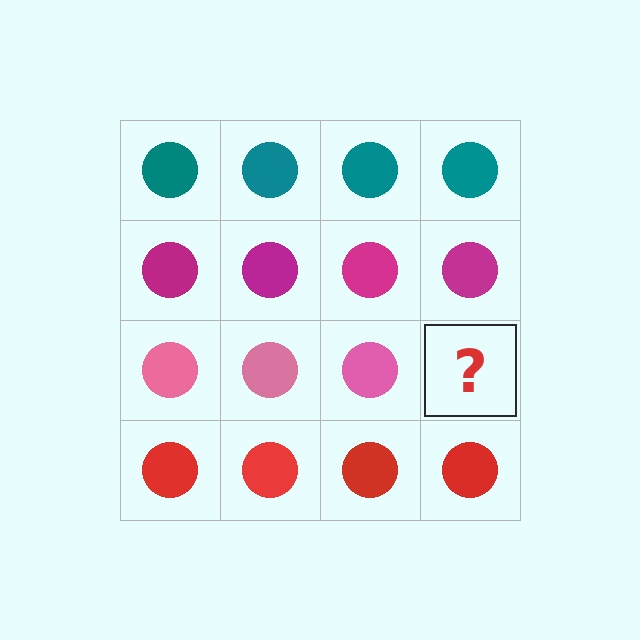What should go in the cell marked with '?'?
The missing cell should contain a pink circle.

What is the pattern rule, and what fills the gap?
The rule is that each row has a consistent color. The gap should be filled with a pink circle.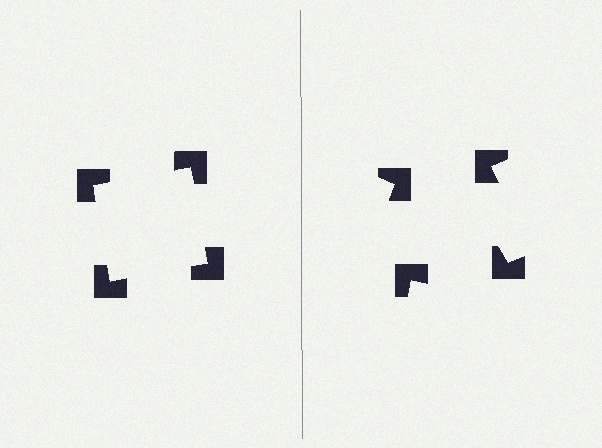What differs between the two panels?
The notched squares are positioned identically on both sides; only the wedge orientations differ. On the left they align to a square; on the right they are misaligned.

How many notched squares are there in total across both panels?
8 — 4 on each side.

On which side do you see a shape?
An illusory square appears on the left side. On the right side the wedge cuts are rotated, so no coherent shape forms.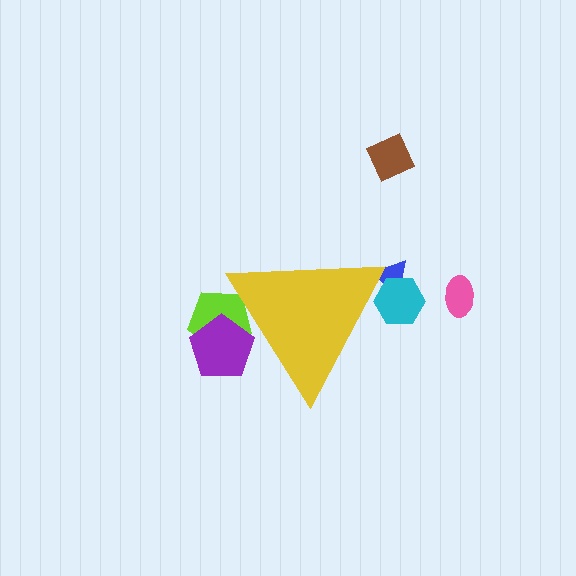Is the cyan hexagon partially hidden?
Yes, the cyan hexagon is partially hidden behind the yellow triangle.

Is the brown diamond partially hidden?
No, the brown diamond is fully visible.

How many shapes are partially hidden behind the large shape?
4 shapes are partially hidden.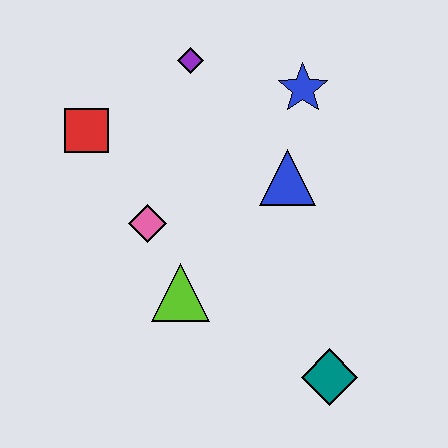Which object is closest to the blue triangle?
The blue star is closest to the blue triangle.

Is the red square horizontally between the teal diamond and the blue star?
No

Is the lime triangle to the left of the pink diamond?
No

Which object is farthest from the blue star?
The teal diamond is farthest from the blue star.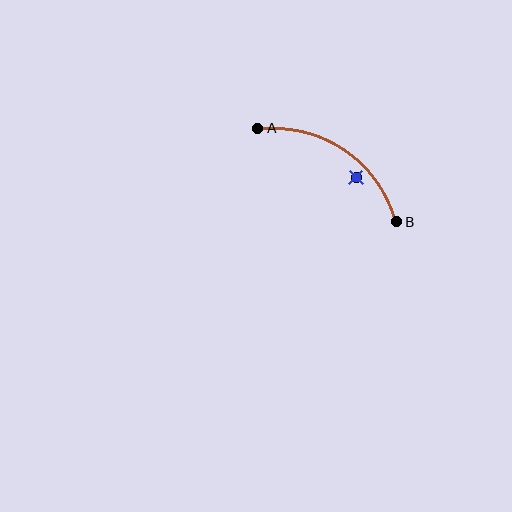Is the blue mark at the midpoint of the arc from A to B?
No — the blue mark does not lie on the arc at all. It sits slightly inside the curve.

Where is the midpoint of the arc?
The arc midpoint is the point on the curve farthest from the straight line joining A and B. It sits above and to the right of that line.